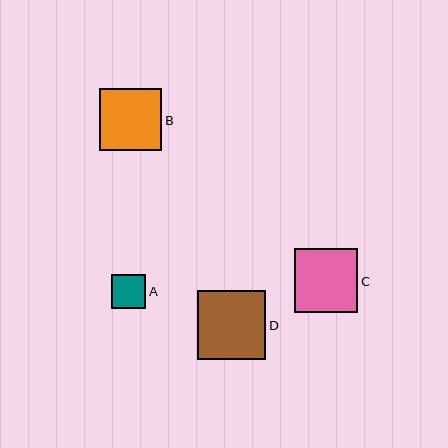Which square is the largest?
Square D is the largest with a size of approximately 68 pixels.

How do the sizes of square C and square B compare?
Square C and square B are approximately the same size.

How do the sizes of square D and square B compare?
Square D and square B are approximately the same size.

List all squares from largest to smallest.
From largest to smallest: D, C, B, A.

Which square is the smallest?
Square A is the smallest with a size of approximately 34 pixels.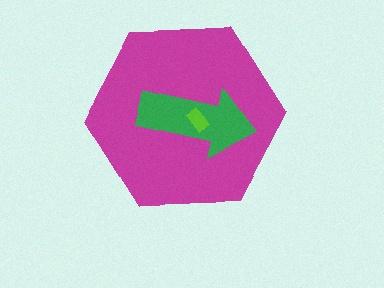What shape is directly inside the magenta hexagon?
The green arrow.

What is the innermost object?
The lime rectangle.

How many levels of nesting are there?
3.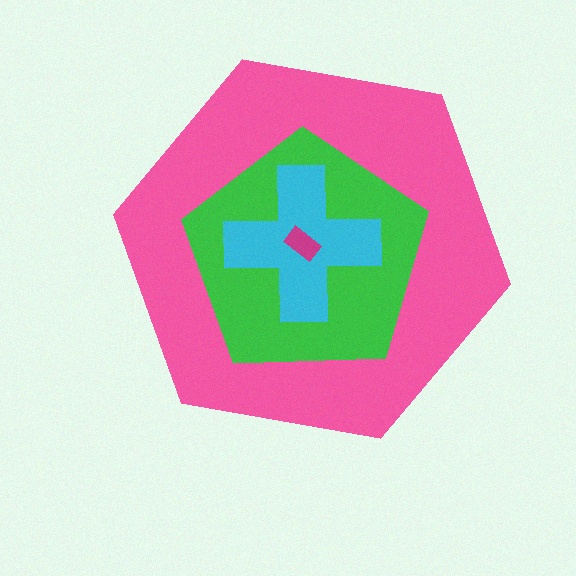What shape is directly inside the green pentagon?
The cyan cross.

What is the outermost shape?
The pink hexagon.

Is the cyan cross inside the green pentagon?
Yes.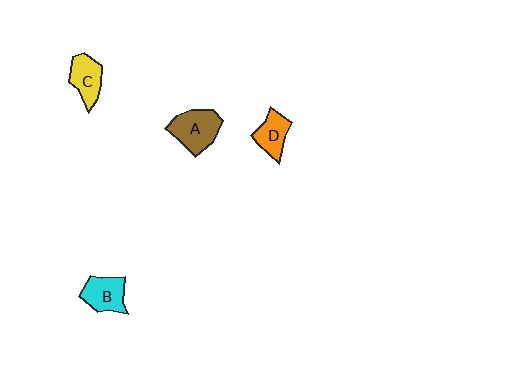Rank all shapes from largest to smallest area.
From largest to smallest: A (brown), B (cyan), C (yellow), D (orange).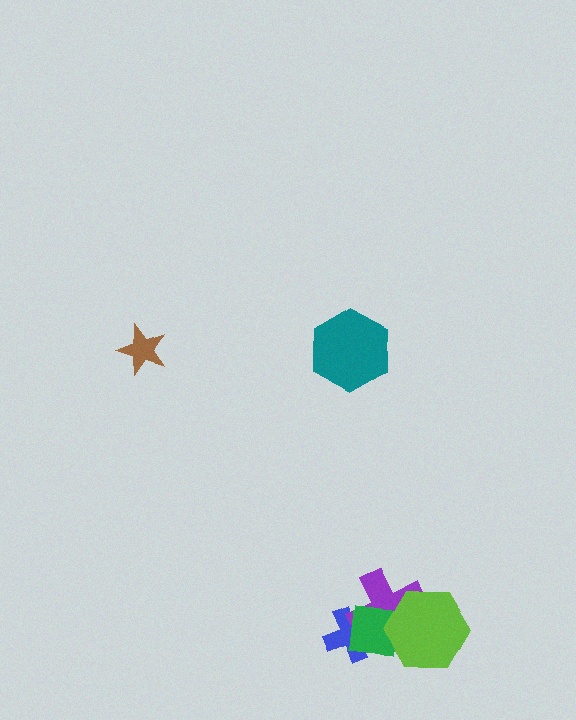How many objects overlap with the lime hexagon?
2 objects overlap with the lime hexagon.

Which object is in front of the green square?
The lime hexagon is in front of the green square.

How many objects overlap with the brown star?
0 objects overlap with the brown star.